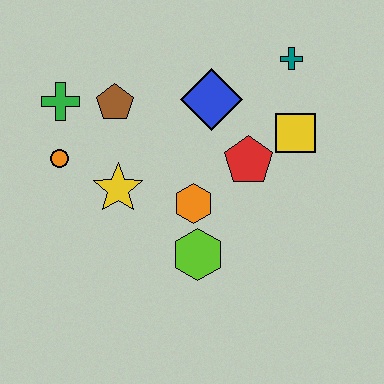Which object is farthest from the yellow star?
The teal cross is farthest from the yellow star.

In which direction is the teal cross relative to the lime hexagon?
The teal cross is above the lime hexagon.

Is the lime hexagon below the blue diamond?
Yes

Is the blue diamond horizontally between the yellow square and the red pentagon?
No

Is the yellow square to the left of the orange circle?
No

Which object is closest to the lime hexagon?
The orange hexagon is closest to the lime hexagon.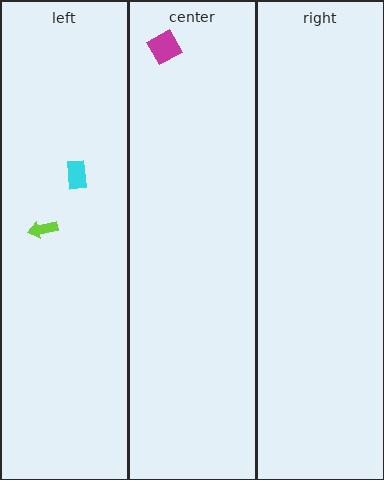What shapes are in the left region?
The lime arrow, the cyan rectangle.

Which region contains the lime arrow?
The left region.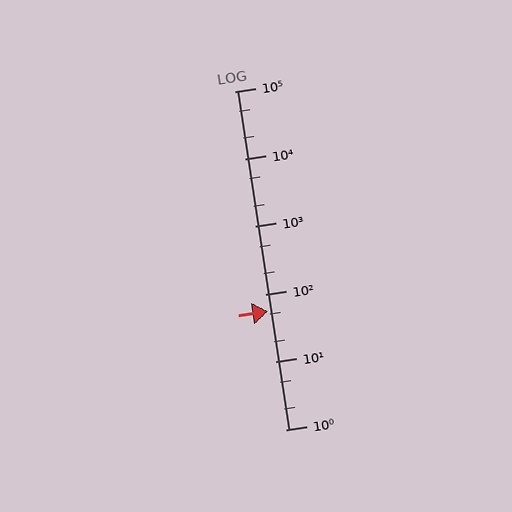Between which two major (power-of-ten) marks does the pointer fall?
The pointer is between 10 and 100.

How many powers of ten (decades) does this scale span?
The scale spans 5 decades, from 1 to 100000.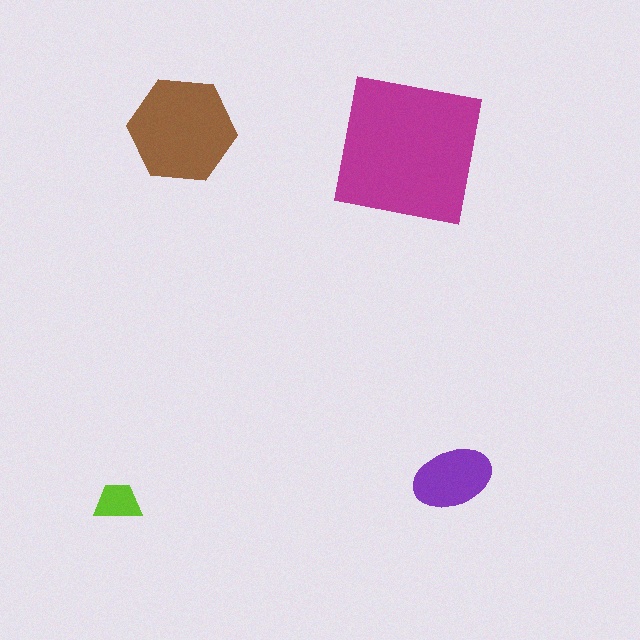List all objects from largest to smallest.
The magenta square, the brown hexagon, the purple ellipse, the lime trapezoid.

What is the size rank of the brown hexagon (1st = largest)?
2nd.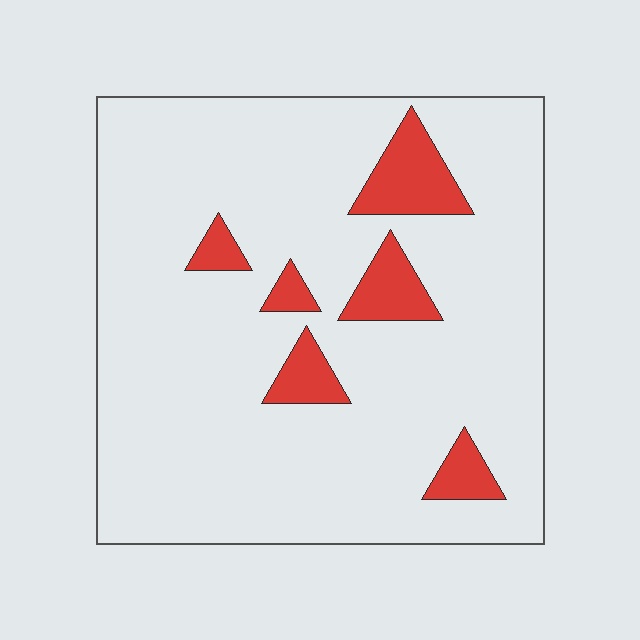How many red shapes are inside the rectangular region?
6.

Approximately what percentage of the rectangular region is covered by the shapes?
Approximately 10%.